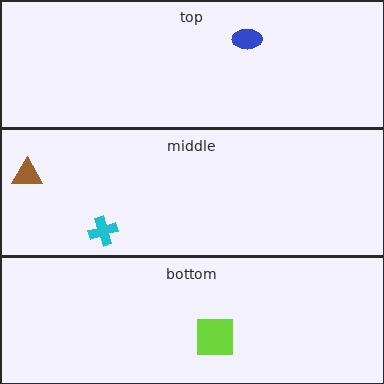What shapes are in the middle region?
The brown triangle, the cyan cross.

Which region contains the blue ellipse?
The top region.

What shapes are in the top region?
The blue ellipse.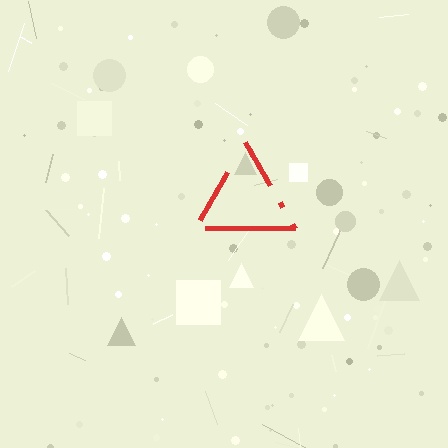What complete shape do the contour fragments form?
The contour fragments form a triangle.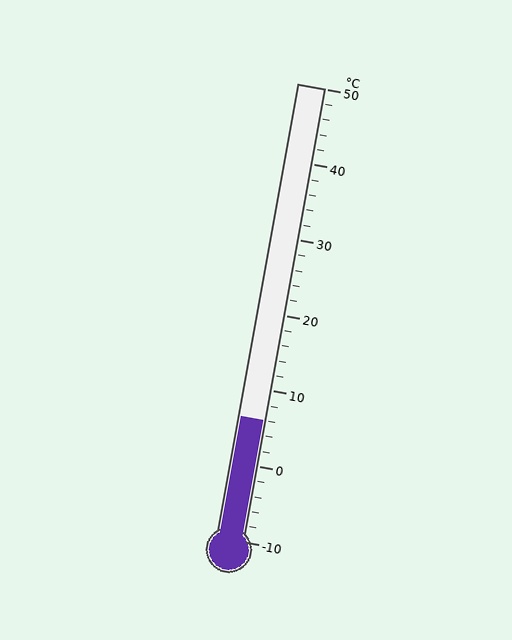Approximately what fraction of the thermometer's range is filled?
The thermometer is filled to approximately 25% of its range.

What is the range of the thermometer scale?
The thermometer scale ranges from -10°C to 50°C.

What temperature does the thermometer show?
The thermometer shows approximately 6°C.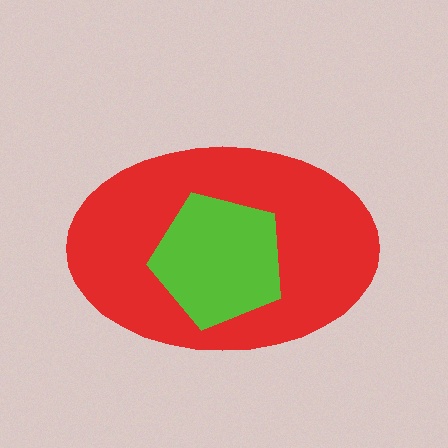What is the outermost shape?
The red ellipse.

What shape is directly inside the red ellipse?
The lime pentagon.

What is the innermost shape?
The lime pentagon.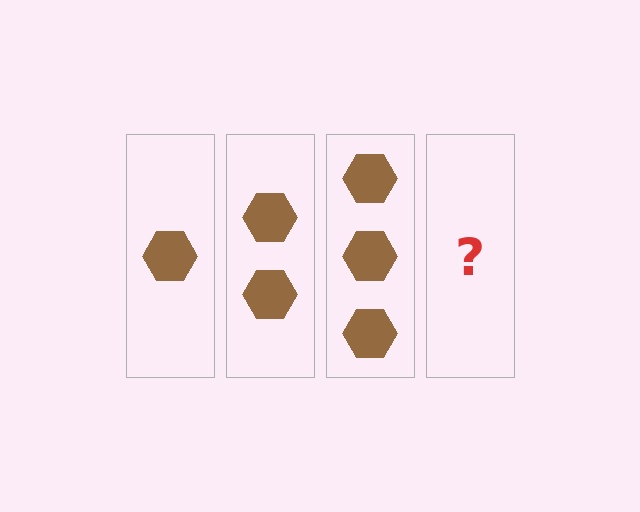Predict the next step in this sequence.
The next step is 4 hexagons.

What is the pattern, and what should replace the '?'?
The pattern is that each step adds one more hexagon. The '?' should be 4 hexagons.